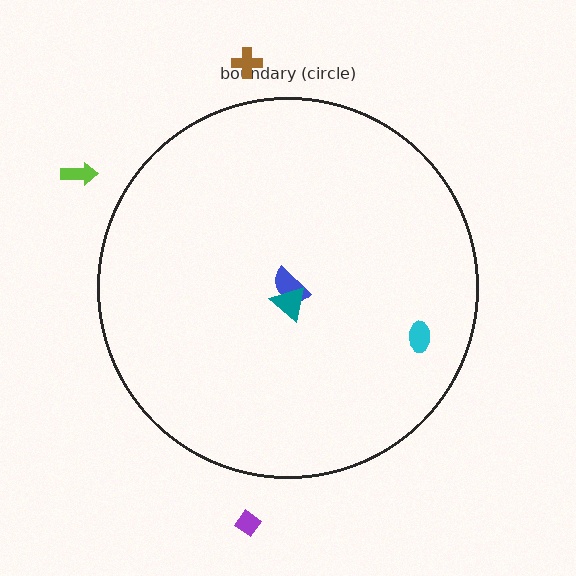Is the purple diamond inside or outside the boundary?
Outside.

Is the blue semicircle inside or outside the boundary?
Inside.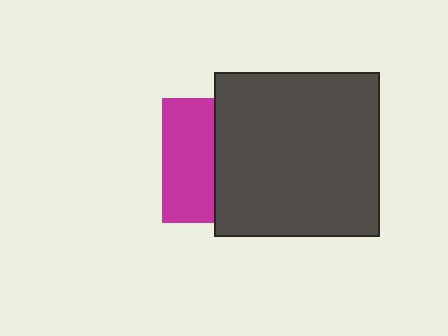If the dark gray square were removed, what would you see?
You would see the complete magenta square.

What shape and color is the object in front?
The object in front is a dark gray square.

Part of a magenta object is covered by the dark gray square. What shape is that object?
It is a square.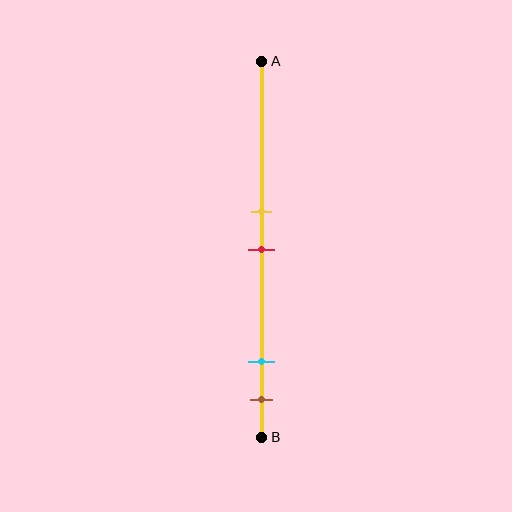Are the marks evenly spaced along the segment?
No, the marks are not evenly spaced.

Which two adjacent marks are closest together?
The yellow and red marks are the closest adjacent pair.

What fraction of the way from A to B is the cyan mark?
The cyan mark is approximately 80% (0.8) of the way from A to B.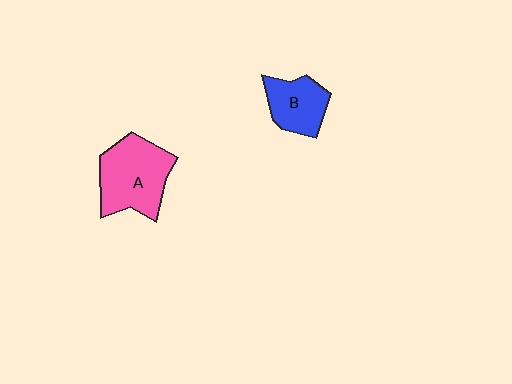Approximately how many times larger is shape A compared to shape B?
Approximately 1.6 times.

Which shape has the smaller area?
Shape B (blue).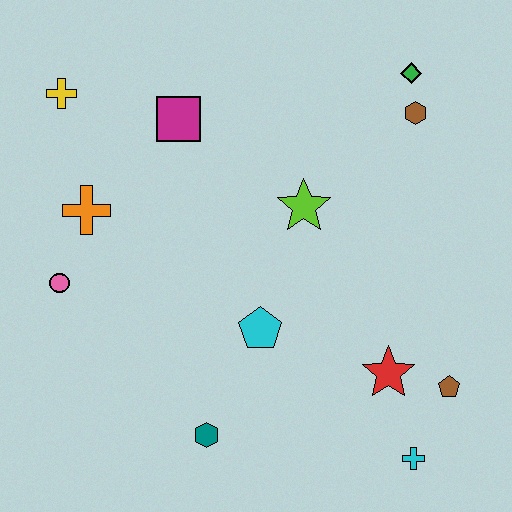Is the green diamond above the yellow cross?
Yes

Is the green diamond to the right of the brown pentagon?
No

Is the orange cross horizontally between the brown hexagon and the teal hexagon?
No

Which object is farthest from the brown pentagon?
The yellow cross is farthest from the brown pentagon.